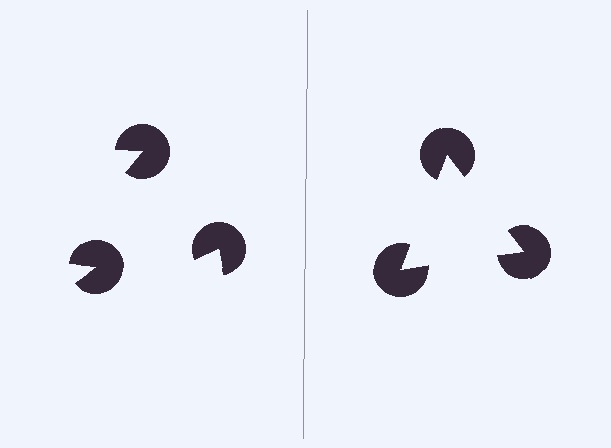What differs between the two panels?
The pac-man discs are positioned identically on both sides; only the wedge orientations differ. On the right they align to a triangle; on the left they are misaligned.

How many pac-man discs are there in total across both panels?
6 — 3 on each side.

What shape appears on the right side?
An illusory triangle.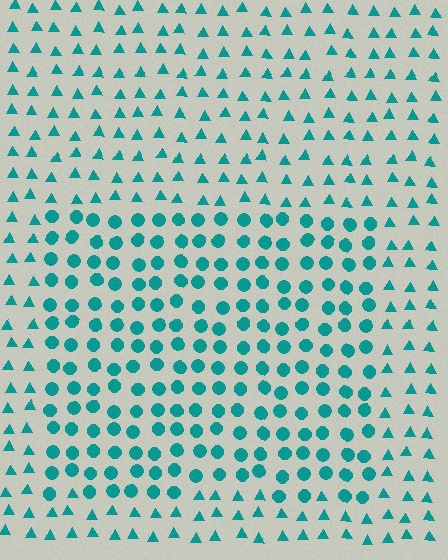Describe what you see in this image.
The image is filled with small teal elements arranged in a uniform grid. A rectangle-shaped region contains circles, while the surrounding area contains triangles. The boundary is defined purely by the change in element shape.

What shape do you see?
I see a rectangle.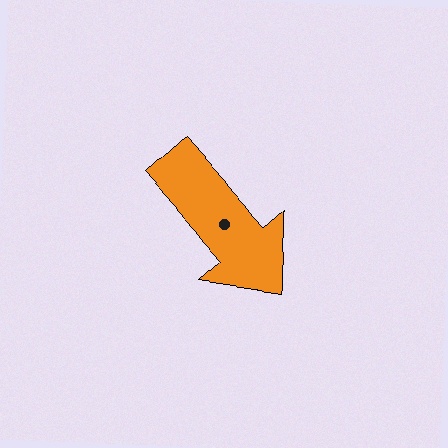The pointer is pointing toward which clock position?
Roughly 5 o'clock.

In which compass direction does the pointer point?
Southeast.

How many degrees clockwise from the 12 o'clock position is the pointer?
Approximately 139 degrees.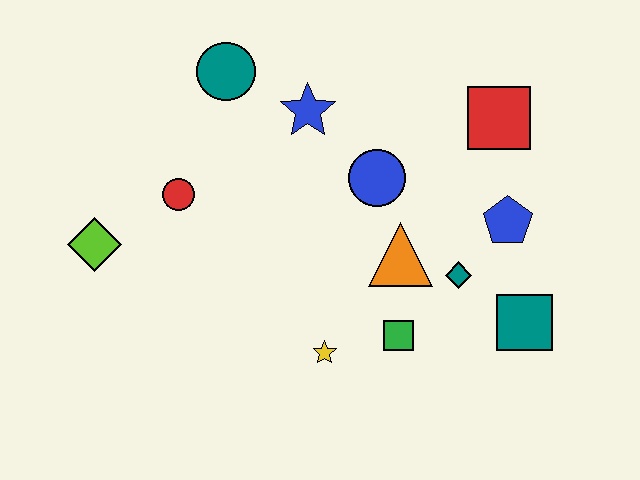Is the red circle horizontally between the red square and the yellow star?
No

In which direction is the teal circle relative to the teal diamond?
The teal circle is to the left of the teal diamond.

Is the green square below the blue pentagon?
Yes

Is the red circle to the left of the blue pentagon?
Yes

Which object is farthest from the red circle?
The teal square is farthest from the red circle.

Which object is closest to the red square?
The blue pentagon is closest to the red square.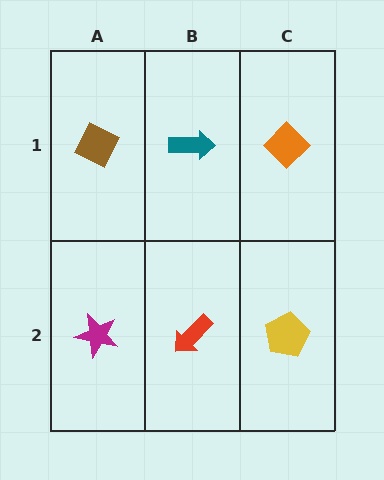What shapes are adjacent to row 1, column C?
A yellow pentagon (row 2, column C), a teal arrow (row 1, column B).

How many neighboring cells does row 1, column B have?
3.